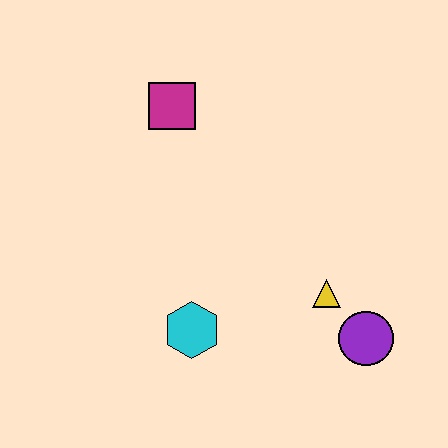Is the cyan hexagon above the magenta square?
No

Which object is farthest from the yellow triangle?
The magenta square is farthest from the yellow triangle.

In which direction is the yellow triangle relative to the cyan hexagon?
The yellow triangle is to the right of the cyan hexagon.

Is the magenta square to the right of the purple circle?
No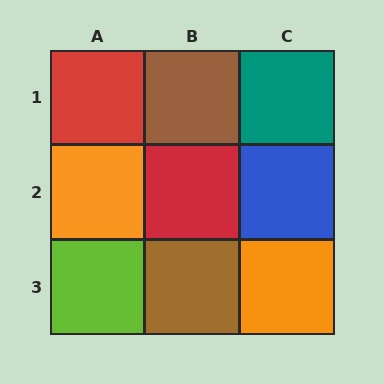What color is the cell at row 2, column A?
Orange.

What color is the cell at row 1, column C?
Teal.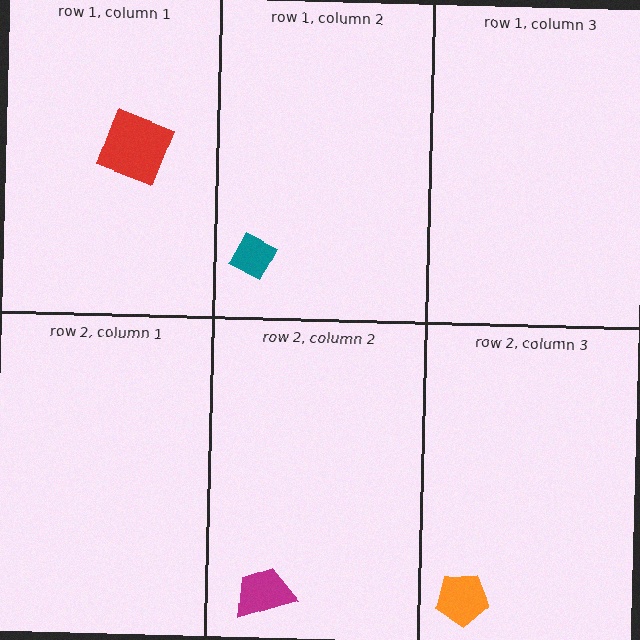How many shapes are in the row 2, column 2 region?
1.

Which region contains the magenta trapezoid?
The row 2, column 2 region.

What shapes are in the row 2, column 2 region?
The magenta trapezoid.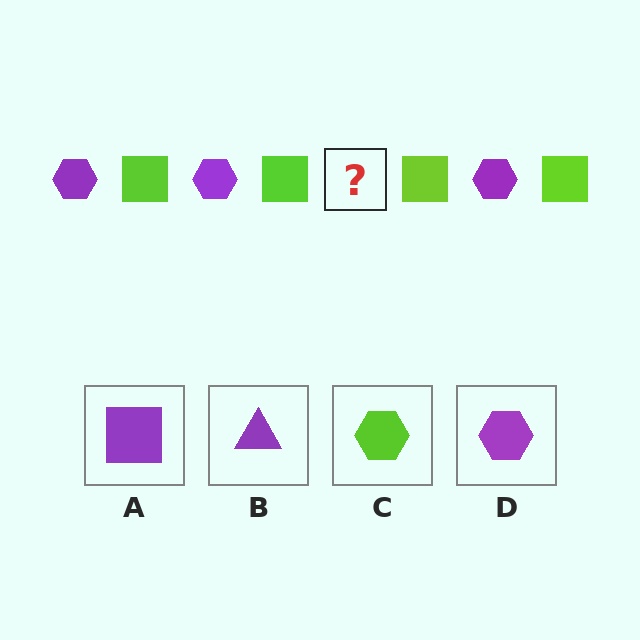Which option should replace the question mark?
Option D.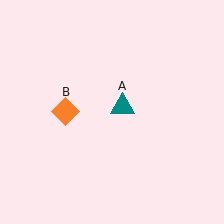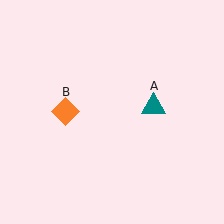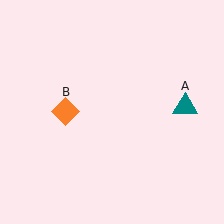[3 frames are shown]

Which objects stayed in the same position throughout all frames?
Orange diamond (object B) remained stationary.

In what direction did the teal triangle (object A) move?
The teal triangle (object A) moved right.